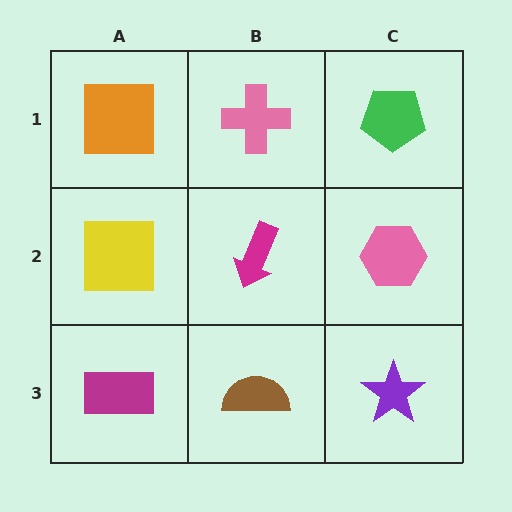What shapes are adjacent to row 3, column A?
A yellow square (row 2, column A), a brown semicircle (row 3, column B).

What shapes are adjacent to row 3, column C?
A pink hexagon (row 2, column C), a brown semicircle (row 3, column B).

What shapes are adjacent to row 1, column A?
A yellow square (row 2, column A), a pink cross (row 1, column B).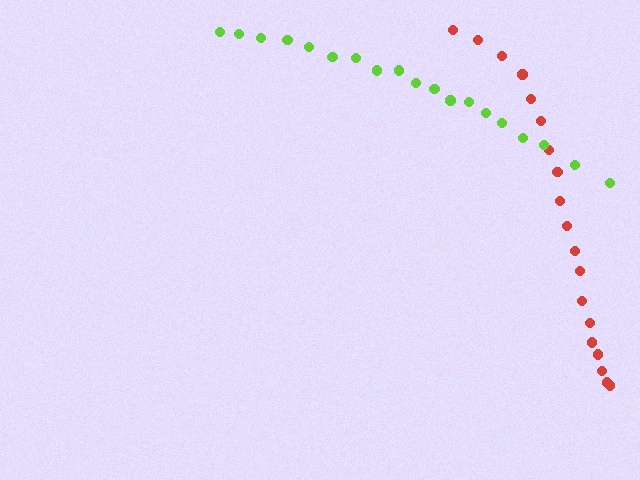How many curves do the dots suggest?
There are 2 distinct paths.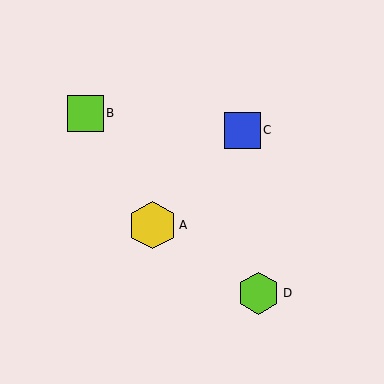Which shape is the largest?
The yellow hexagon (labeled A) is the largest.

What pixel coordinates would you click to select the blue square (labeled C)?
Click at (242, 130) to select the blue square C.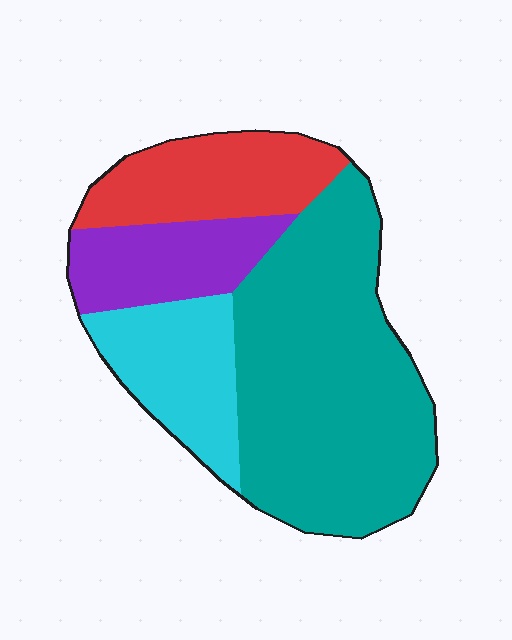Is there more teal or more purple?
Teal.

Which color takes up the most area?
Teal, at roughly 50%.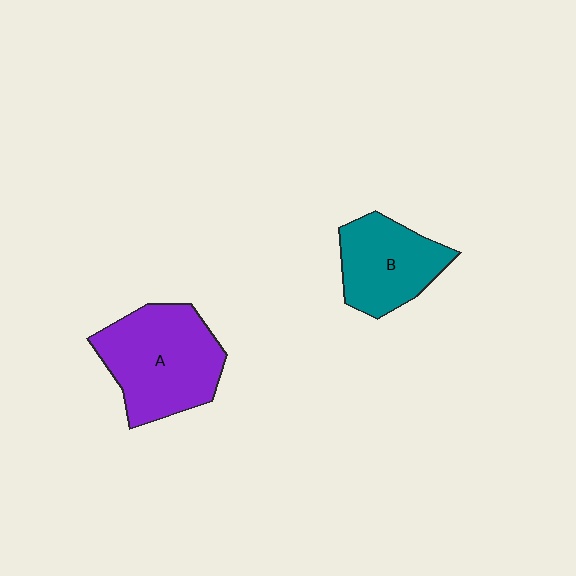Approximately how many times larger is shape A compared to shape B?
Approximately 1.4 times.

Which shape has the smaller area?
Shape B (teal).